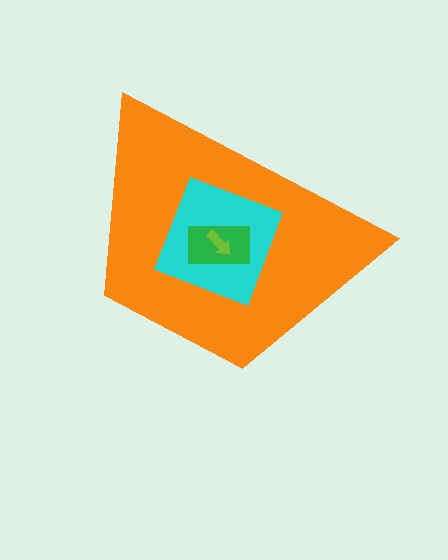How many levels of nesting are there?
4.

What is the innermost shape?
The lime arrow.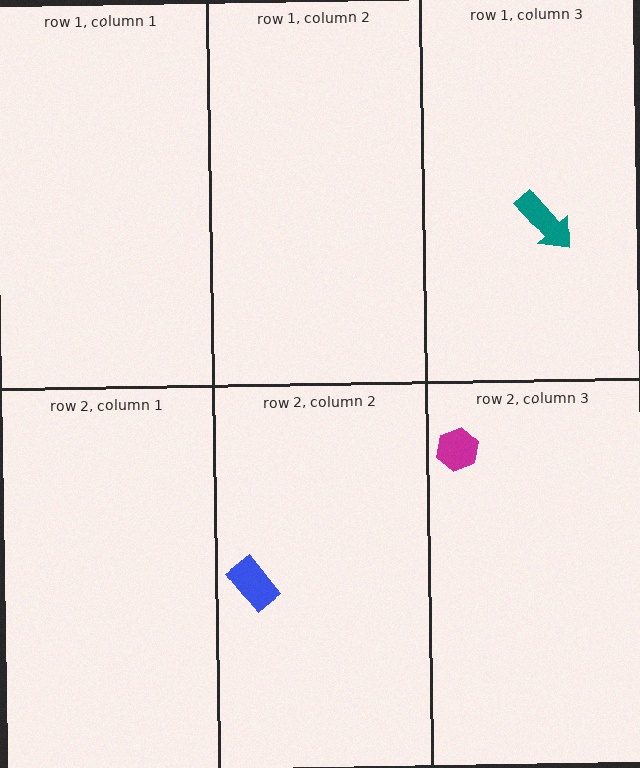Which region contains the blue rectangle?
The row 2, column 2 region.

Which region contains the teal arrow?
The row 1, column 3 region.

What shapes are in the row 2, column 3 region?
The magenta hexagon.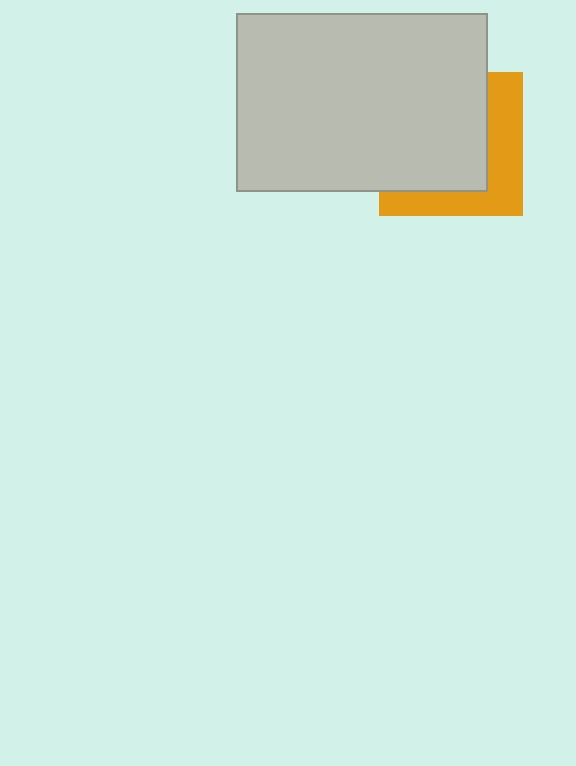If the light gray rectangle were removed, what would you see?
You would see the complete orange square.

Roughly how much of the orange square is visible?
A small part of it is visible (roughly 38%).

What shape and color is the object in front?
The object in front is a light gray rectangle.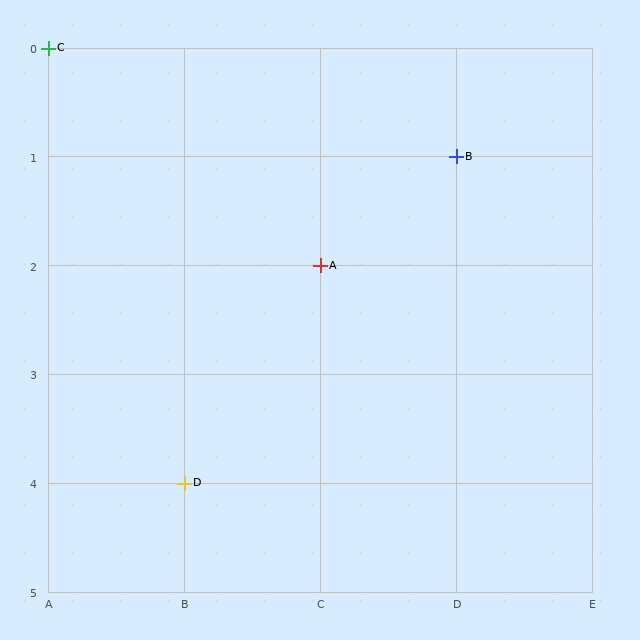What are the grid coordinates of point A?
Point A is at grid coordinates (C, 2).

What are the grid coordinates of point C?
Point C is at grid coordinates (A, 0).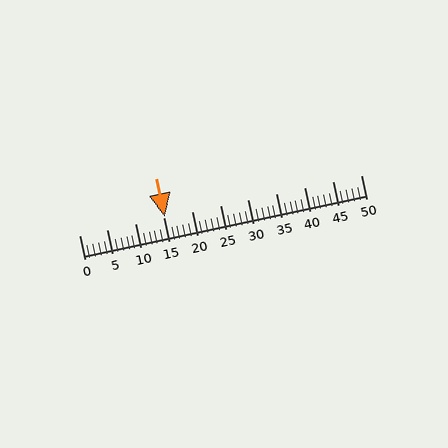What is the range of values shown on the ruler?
The ruler shows values from 0 to 50.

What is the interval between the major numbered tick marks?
The major tick marks are spaced 5 units apart.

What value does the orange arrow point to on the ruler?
The orange arrow points to approximately 15.